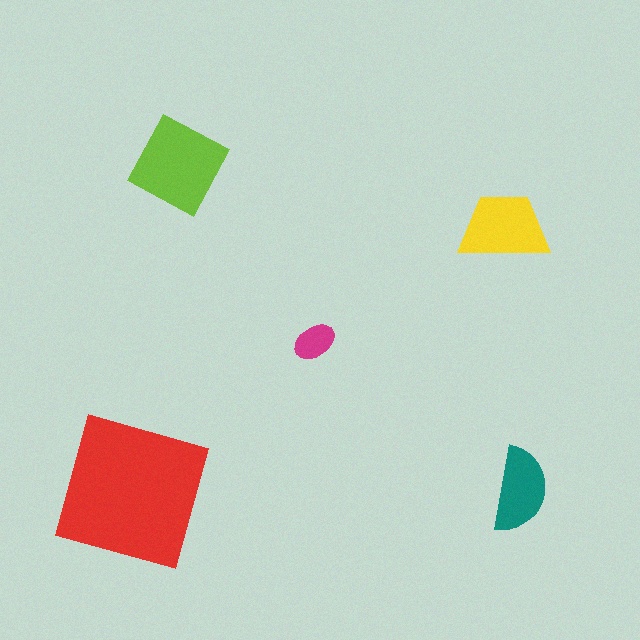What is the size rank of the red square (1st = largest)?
1st.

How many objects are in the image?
There are 5 objects in the image.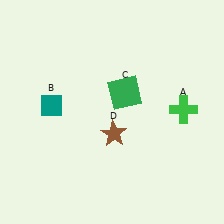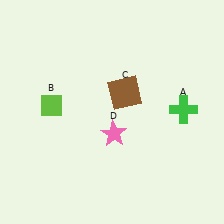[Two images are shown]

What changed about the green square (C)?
In Image 1, C is green. In Image 2, it changed to brown.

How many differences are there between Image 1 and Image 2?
There are 3 differences between the two images.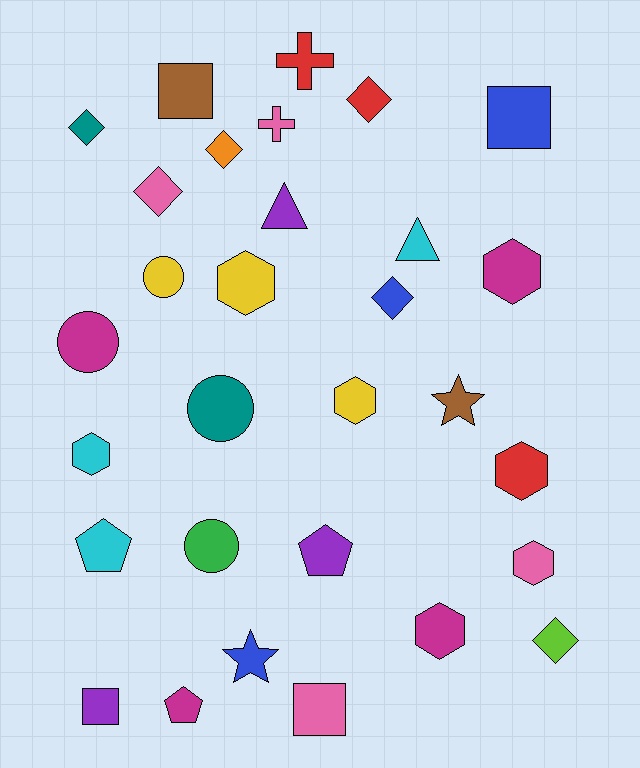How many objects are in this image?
There are 30 objects.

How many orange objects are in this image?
There is 1 orange object.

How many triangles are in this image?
There are 2 triangles.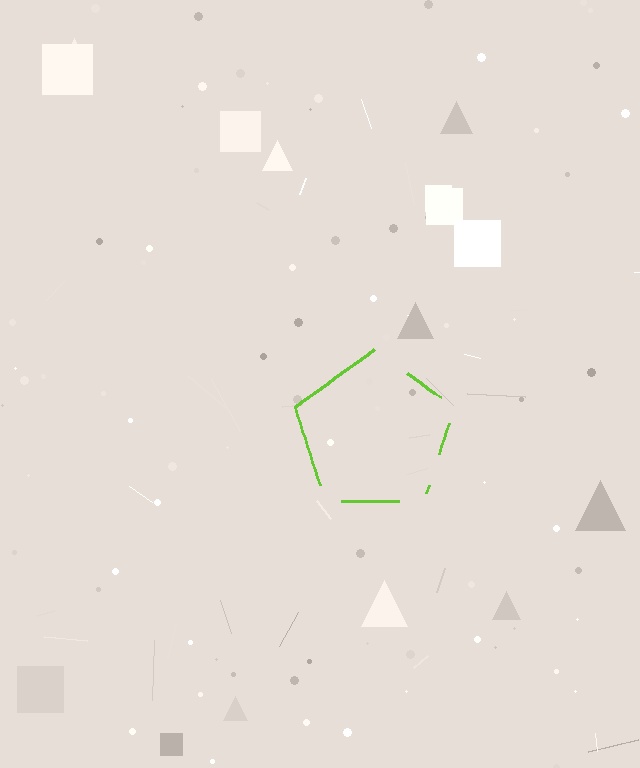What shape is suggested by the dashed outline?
The dashed outline suggests a pentagon.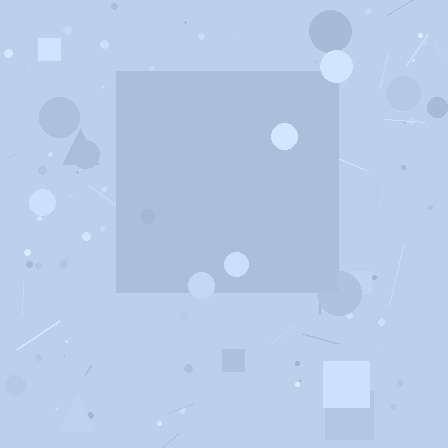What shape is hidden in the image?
A square is hidden in the image.